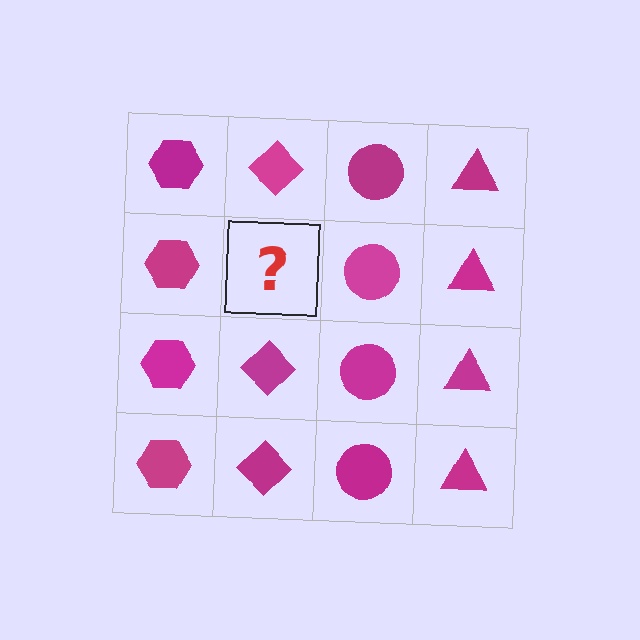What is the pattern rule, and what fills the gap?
The rule is that each column has a consistent shape. The gap should be filled with a magenta diamond.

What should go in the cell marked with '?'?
The missing cell should contain a magenta diamond.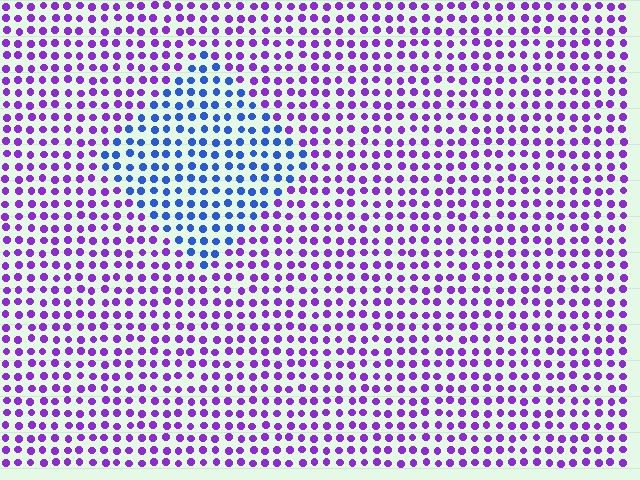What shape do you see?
I see a diamond.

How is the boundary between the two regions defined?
The boundary is defined purely by a slight shift in hue (about 53 degrees). Spacing, size, and orientation are identical on both sides.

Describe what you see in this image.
The image is filled with small purple elements in a uniform arrangement. A diamond-shaped region is visible where the elements are tinted to a slightly different hue, forming a subtle color boundary.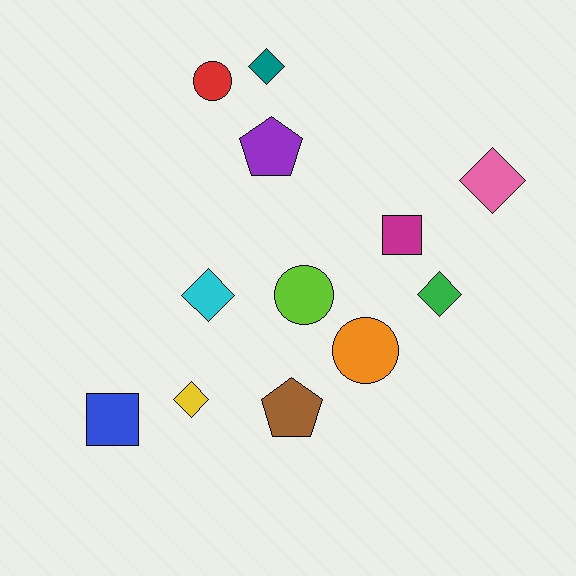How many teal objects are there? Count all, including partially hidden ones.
There is 1 teal object.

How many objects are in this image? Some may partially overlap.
There are 12 objects.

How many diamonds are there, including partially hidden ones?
There are 5 diamonds.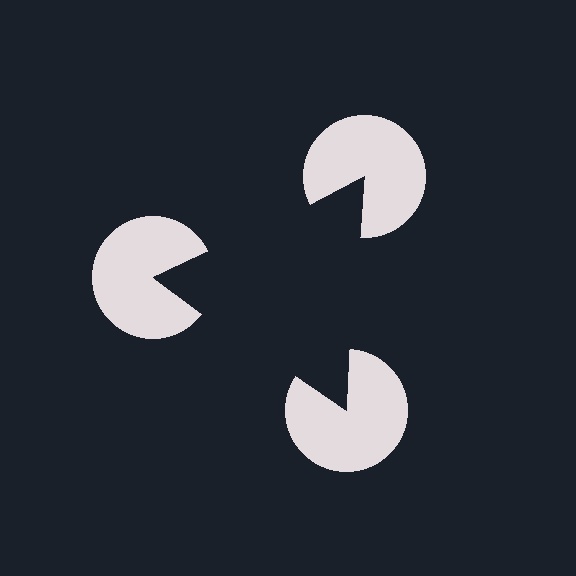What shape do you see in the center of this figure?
An illusory triangle — its edges are inferred from the aligned wedge cuts in the pac-man discs, not physically drawn.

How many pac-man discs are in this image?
There are 3 — one at each vertex of the illusory triangle.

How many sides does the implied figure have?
3 sides.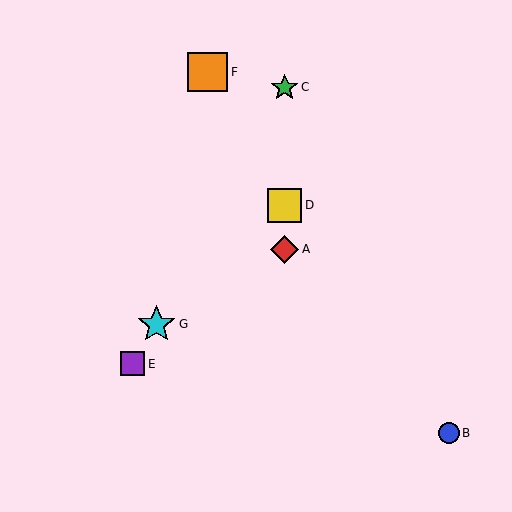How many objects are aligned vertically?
3 objects (A, C, D) are aligned vertically.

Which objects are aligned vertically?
Objects A, C, D are aligned vertically.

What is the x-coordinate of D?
Object D is at x≈285.